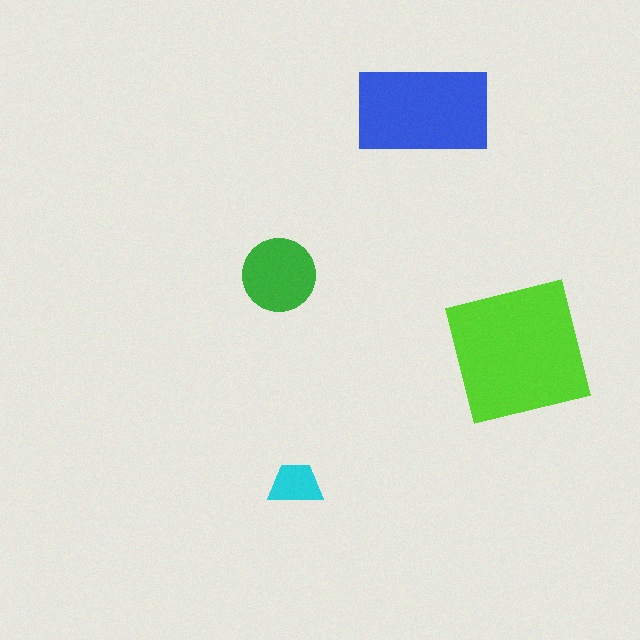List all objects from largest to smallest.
The lime square, the blue rectangle, the green circle, the cyan trapezoid.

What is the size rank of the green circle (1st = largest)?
3rd.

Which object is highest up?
The blue rectangle is topmost.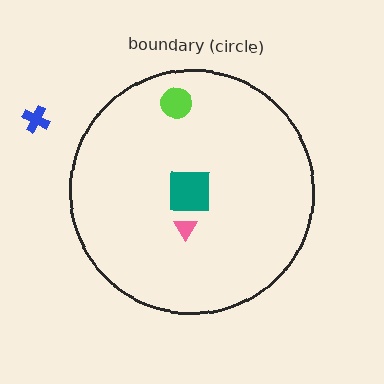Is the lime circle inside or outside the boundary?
Inside.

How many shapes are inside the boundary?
3 inside, 1 outside.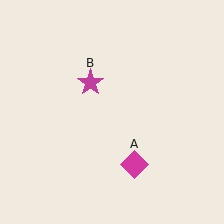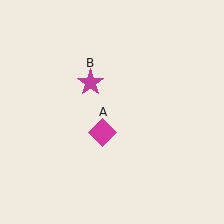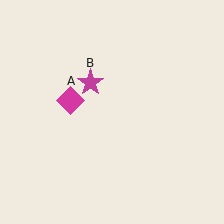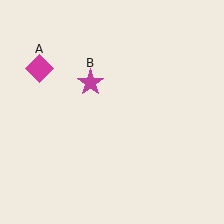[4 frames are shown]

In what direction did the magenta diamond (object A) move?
The magenta diamond (object A) moved up and to the left.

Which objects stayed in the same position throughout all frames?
Magenta star (object B) remained stationary.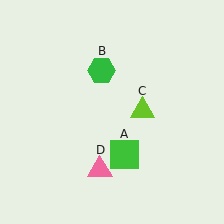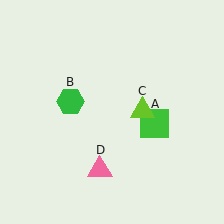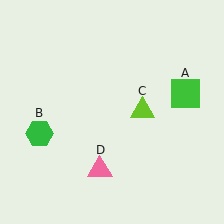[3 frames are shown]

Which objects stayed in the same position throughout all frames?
Lime triangle (object C) and pink triangle (object D) remained stationary.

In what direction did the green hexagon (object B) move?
The green hexagon (object B) moved down and to the left.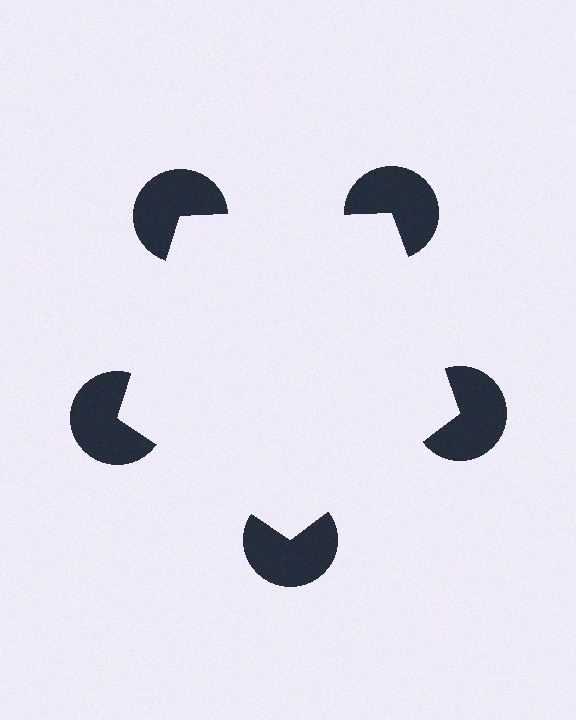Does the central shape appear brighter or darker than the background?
It typically appears slightly brighter than the background, even though no actual brightness change is drawn.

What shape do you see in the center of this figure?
An illusory pentagon — its edges are inferred from the aligned wedge cuts in the pac-man discs, not physically drawn.